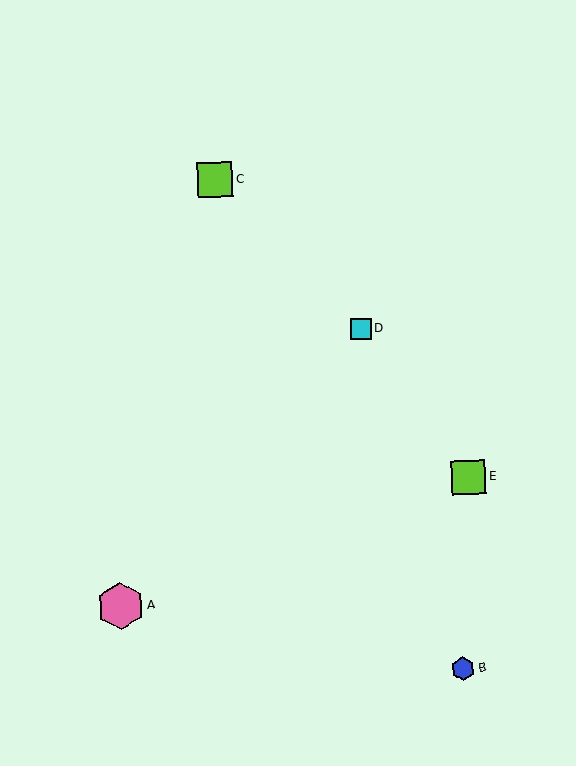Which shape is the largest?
The pink hexagon (labeled A) is the largest.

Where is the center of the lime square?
The center of the lime square is at (215, 180).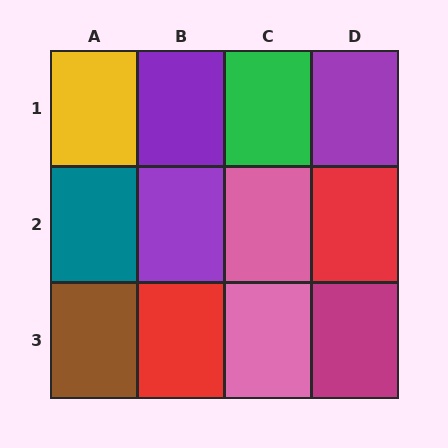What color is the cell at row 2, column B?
Purple.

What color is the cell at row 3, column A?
Brown.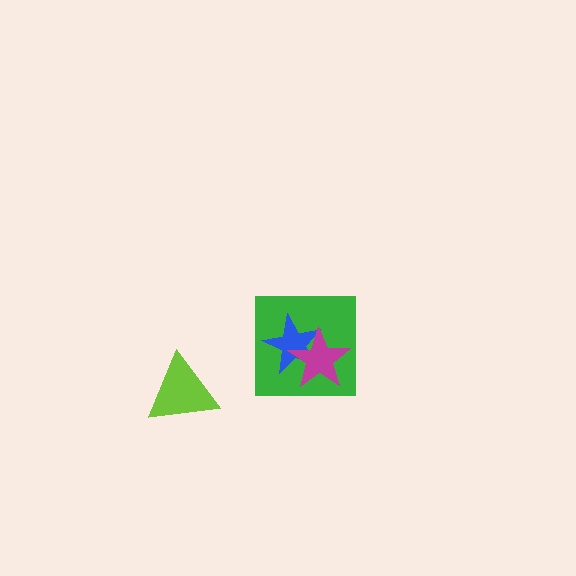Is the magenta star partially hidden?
No, no other shape covers it.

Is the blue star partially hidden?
Yes, it is partially covered by another shape.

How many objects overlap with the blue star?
2 objects overlap with the blue star.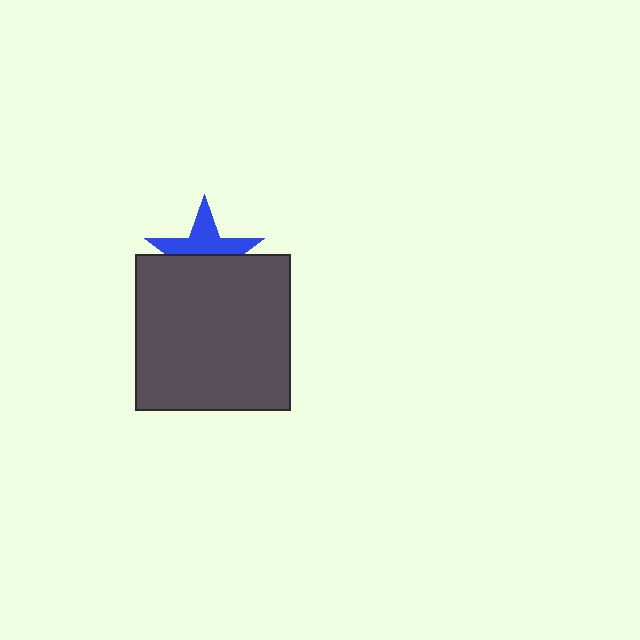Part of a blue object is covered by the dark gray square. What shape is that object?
It is a star.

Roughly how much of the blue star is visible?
About half of it is visible (roughly 48%).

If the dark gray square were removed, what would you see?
You would see the complete blue star.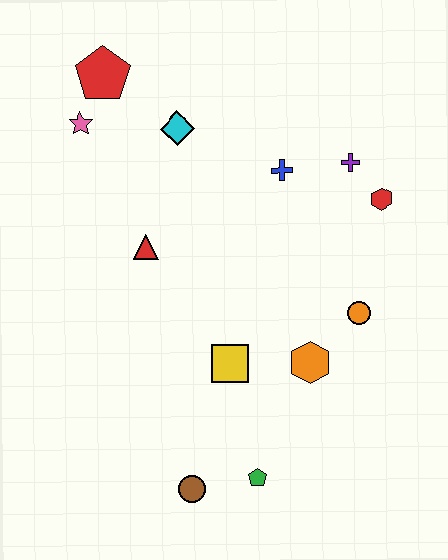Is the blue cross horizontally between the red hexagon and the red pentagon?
Yes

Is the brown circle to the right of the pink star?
Yes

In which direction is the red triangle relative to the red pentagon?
The red triangle is below the red pentagon.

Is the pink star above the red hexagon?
Yes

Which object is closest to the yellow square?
The orange hexagon is closest to the yellow square.